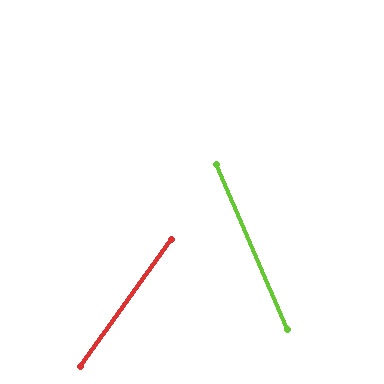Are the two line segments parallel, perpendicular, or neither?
Neither parallel nor perpendicular — they differ by about 59°.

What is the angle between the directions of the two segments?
Approximately 59 degrees.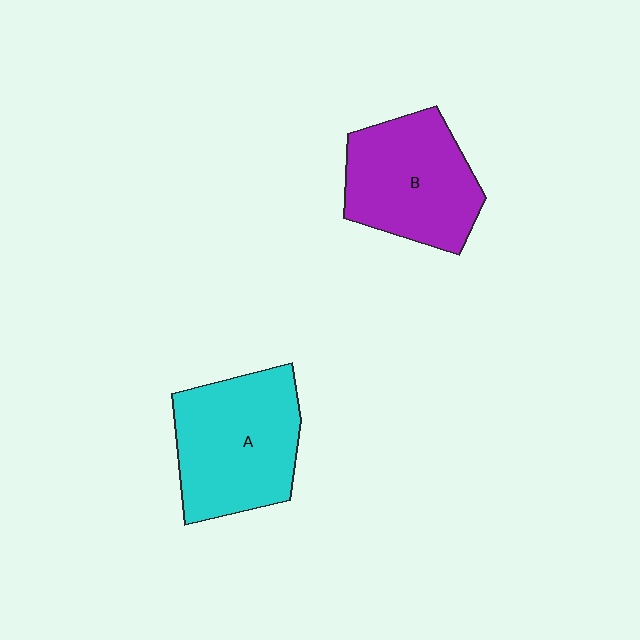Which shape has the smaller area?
Shape B (purple).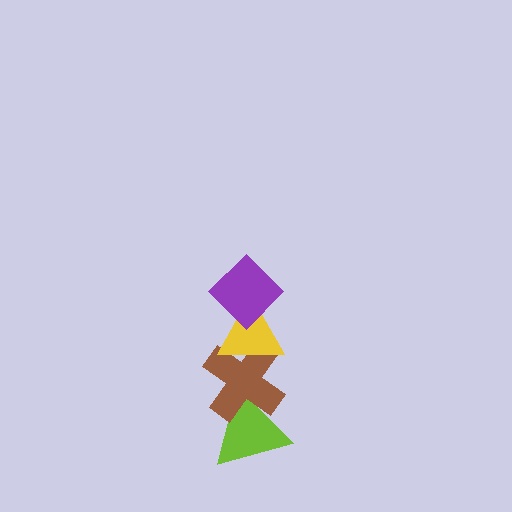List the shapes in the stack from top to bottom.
From top to bottom: the purple diamond, the yellow triangle, the brown cross, the lime triangle.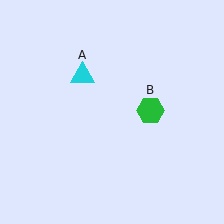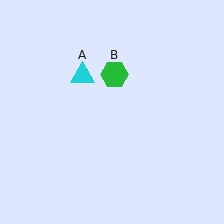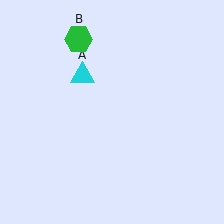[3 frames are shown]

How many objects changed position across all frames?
1 object changed position: green hexagon (object B).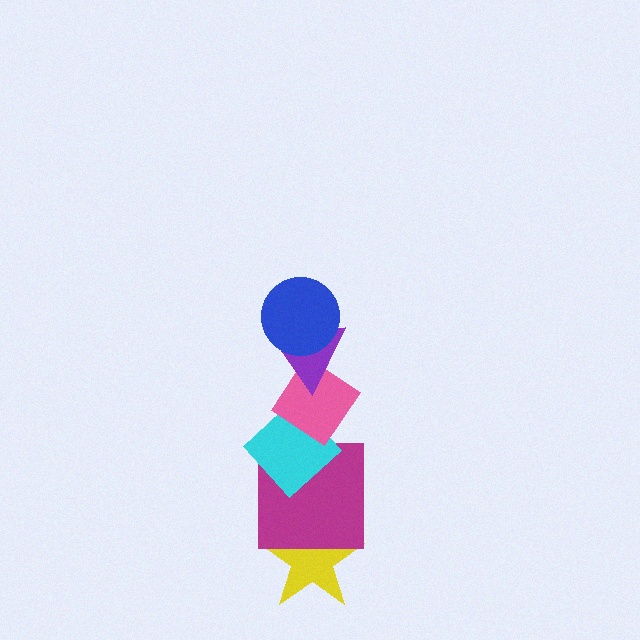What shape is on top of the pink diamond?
The purple triangle is on top of the pink diamond.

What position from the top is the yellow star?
The yellow star is 6th from the top.